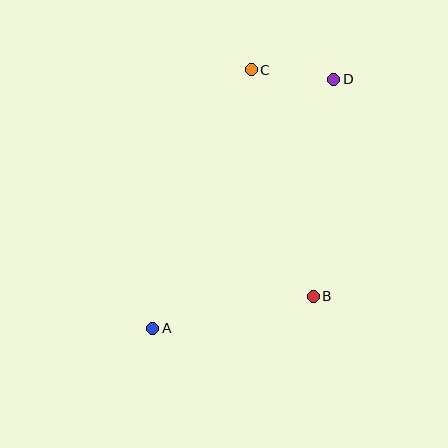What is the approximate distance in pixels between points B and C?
The distance between B and C is approximately 235 pixels.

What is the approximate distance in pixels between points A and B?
The distance between A and B is approximately 164 pixels.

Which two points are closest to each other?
Points C and D are closest to each other.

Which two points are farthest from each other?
Points A and D are farthest from each other.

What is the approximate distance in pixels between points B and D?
The distance between B and D is approximately 218 pixels.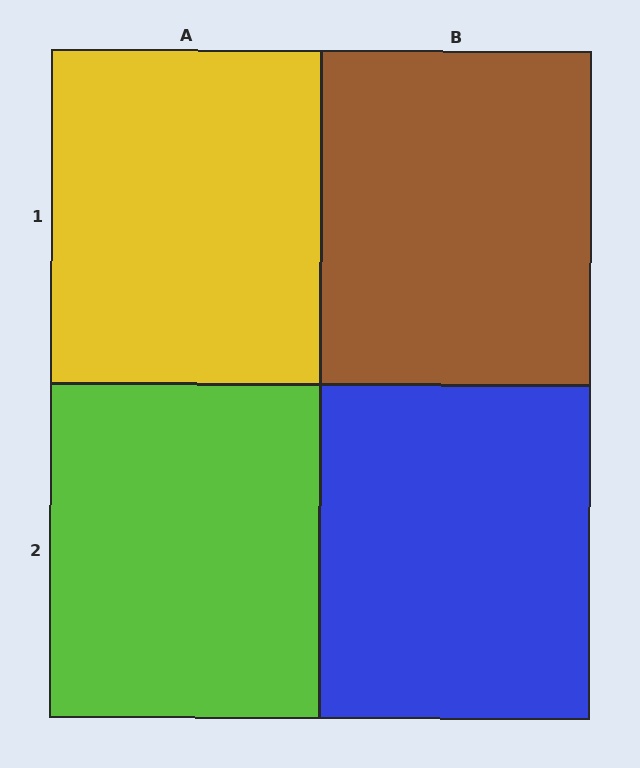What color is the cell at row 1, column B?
Brown.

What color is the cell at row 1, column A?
Yellow.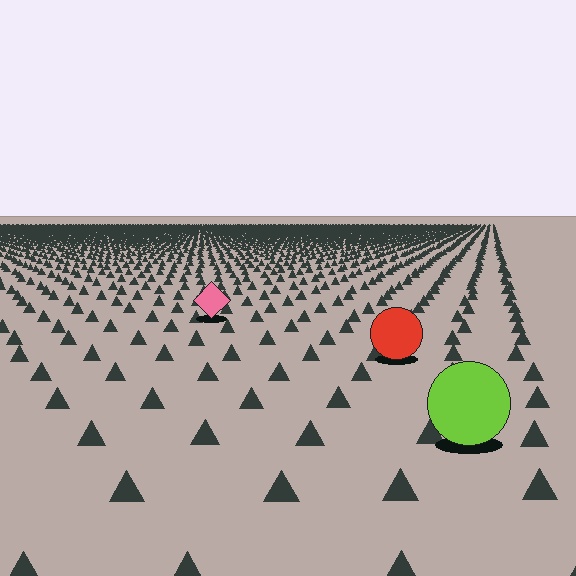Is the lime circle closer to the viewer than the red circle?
Yes. The lime circle is closer — you can tell from the texture gradient: the ground texture is coarser near it.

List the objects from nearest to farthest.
From nearest to farthest: the lime circle, the red circle, the pink diamond.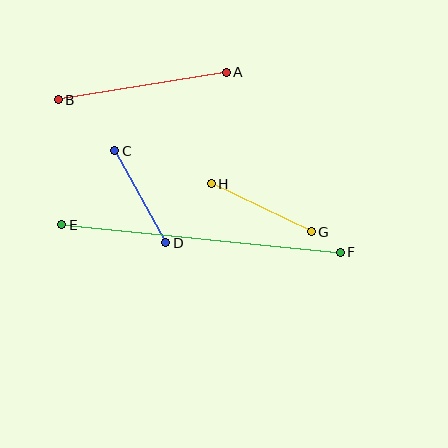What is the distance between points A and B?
The distance is approximately 170 pixels.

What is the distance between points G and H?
The distance is approximately 111 pixels.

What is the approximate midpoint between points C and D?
The midpoint is at approximately (140, 197) pixels.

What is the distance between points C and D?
The distance is approximately 105 pixels.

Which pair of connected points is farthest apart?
Points E and F are farthest apart.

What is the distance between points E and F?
The distance is approximately 280 pixels.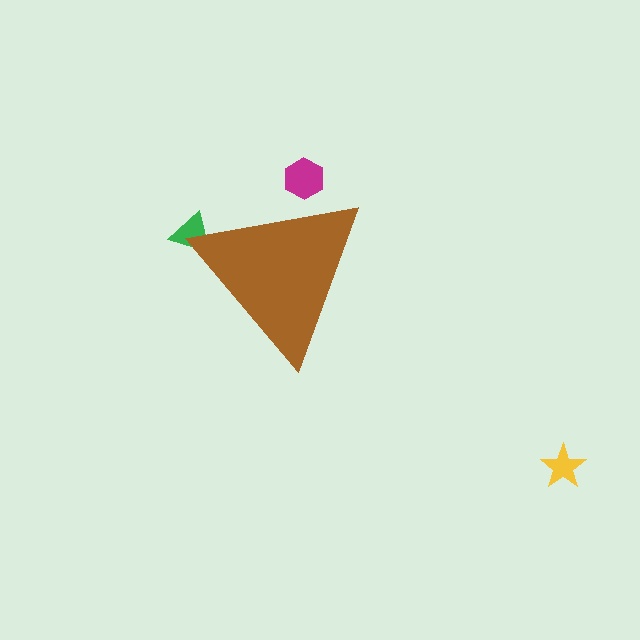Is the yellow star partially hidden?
No, the yellow star is fully visible.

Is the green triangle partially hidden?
Yes, the green triangle is partially hidden behind the brown triangle.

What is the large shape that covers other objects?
A brown triangle.